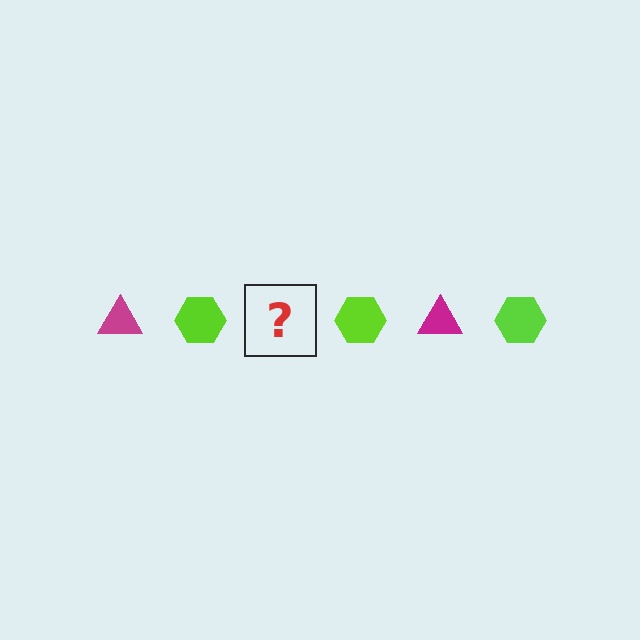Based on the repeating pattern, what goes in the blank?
The blank should be a magenta triangle.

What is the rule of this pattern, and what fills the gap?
The rule is that the pattern alternates between magenta triangle and lime hexagon. The gap should be filled with a magenta triangle.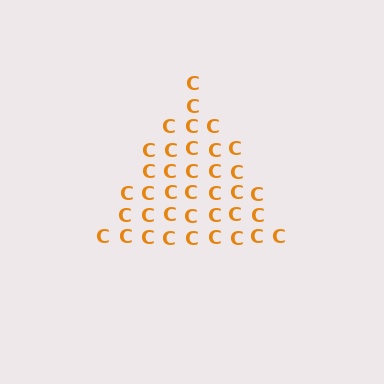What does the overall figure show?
The overall figure shows a triangle.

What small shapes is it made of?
It is made of small letter C's.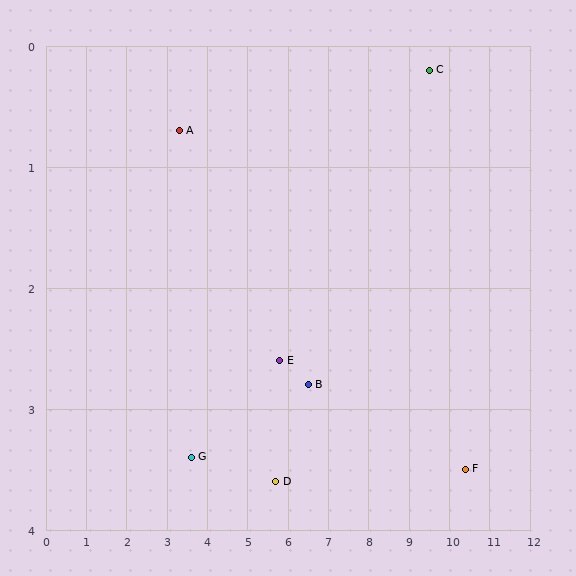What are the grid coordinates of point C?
Point C is at approximately (9.5, 0.2).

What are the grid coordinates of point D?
Point D is at approximately (5.7, 3.6).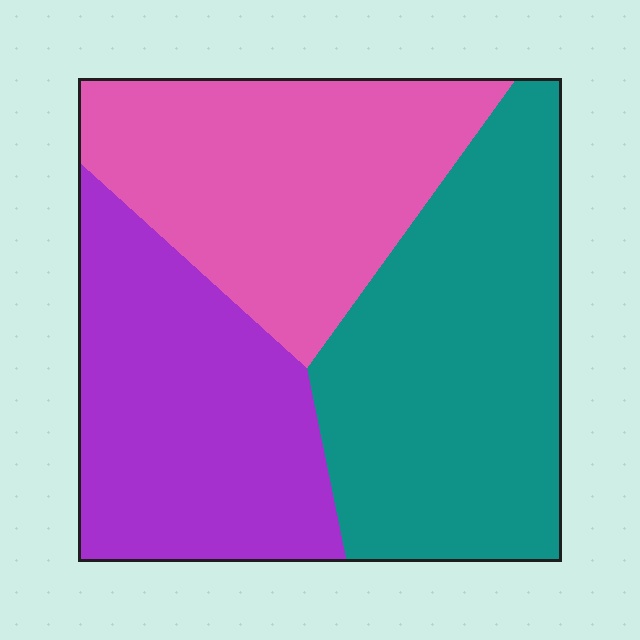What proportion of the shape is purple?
Purple takes up between a sixth and a third of the shape.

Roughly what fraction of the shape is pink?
Pink covers 31% of the shape.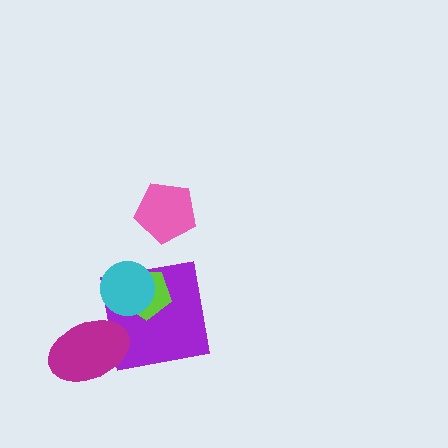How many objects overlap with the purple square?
3 objects overlap with the purple square.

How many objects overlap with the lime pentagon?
2 objects overlap with the lime pentagon.